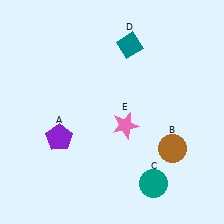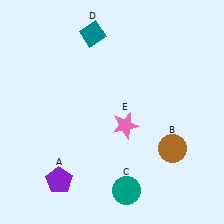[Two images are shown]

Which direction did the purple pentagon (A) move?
The purple pentagon (A) moved down.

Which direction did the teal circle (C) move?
The teal circle (C) moved left.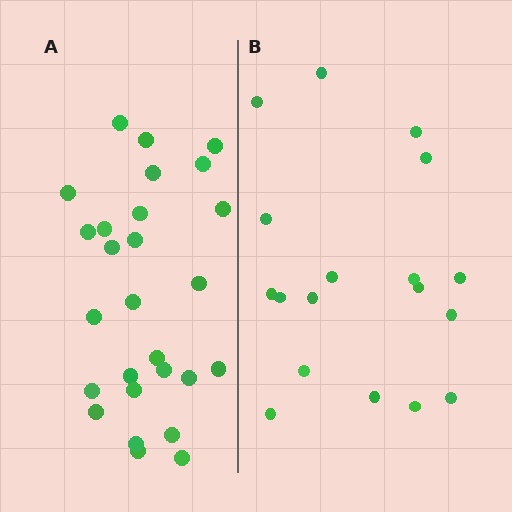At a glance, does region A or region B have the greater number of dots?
Region A (the left region) has more dots.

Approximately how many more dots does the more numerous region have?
Region A has roughly 8 or so more dots than region B.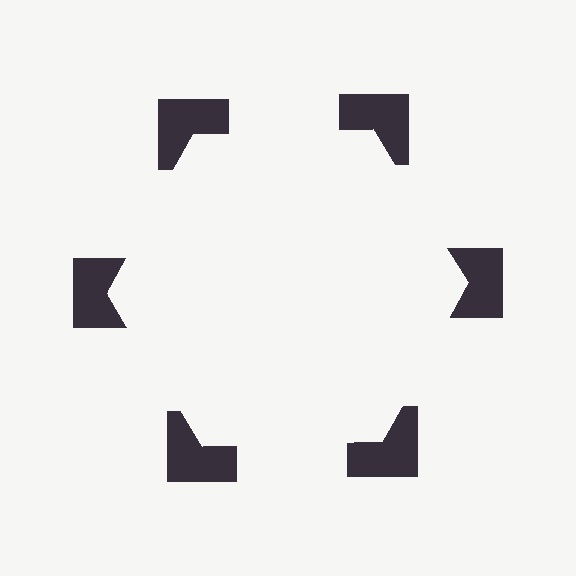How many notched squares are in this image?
There are 6 — one at each vertex of the illusory hexagon.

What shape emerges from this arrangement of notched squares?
An illusory hexagon — its edges are inferred from the aligned wedge cuts in the notched squares, not physically drawn.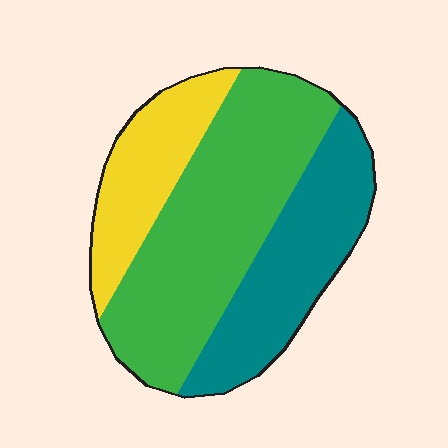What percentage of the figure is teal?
Teal covers around 30% of the figure.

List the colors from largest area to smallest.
From largest to smallest: green, teal, yellow.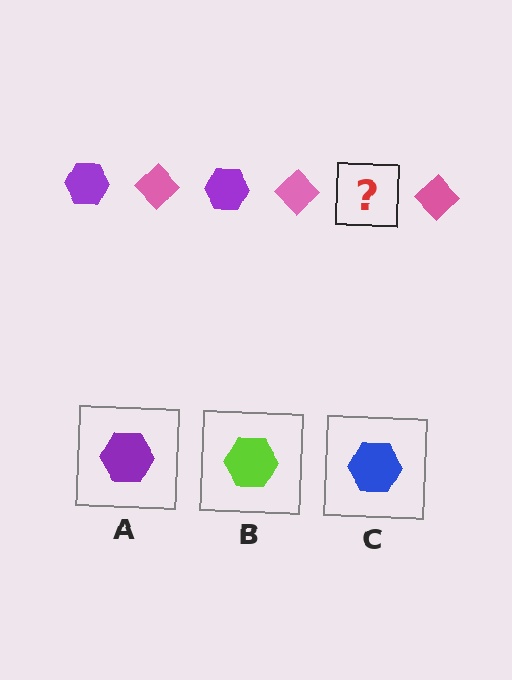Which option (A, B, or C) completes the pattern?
A.